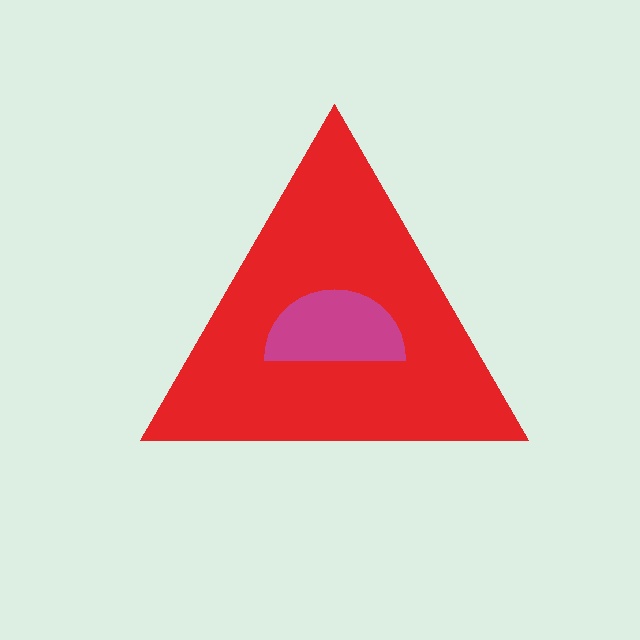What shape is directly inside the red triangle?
The magenta semicircle.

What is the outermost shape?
The red triangle.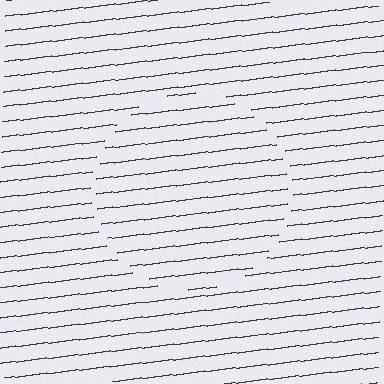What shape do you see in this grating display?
An illusory circle. The interior of the shape contains the same grating, shifted by half a period — the contour is defined by the phase discontinuity where line-ends from the inner and outer gratings abut.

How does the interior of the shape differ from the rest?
The interior of the shape contains the same grating, shifted by half a period — the contour is defined by the phase discontinuity where line-ends from the inner and outer gratings abut.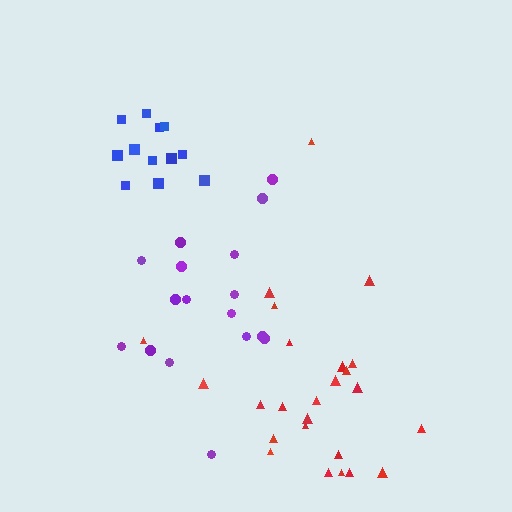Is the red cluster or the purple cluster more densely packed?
Red.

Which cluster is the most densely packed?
Blue.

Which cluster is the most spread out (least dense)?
Purple.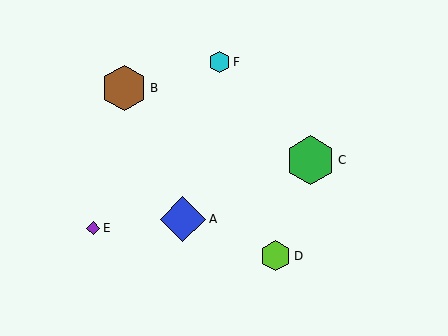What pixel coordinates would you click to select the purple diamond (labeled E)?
Click at (93, 228) to select the purple diamond E.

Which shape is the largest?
The green hexagon (labeled C) is the largest.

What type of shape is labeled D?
Shape D is a lime hexagon.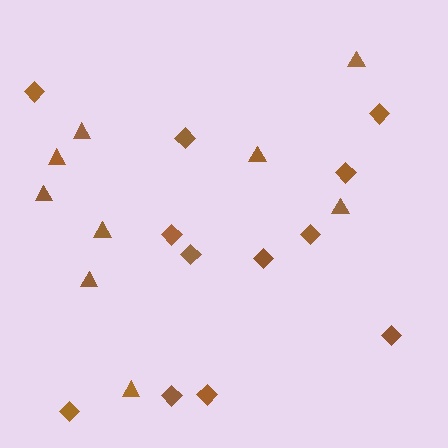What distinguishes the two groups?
There are 2 groups: one group of diamonds (12) and one group of triangles (9).